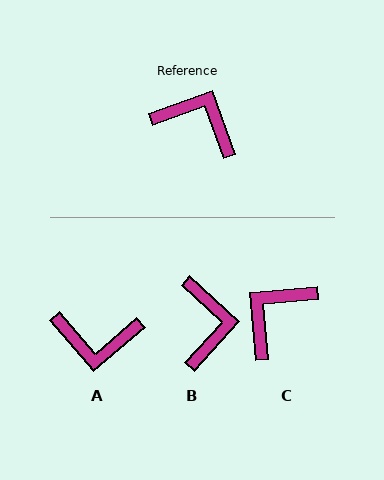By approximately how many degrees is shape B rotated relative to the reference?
Approximately 62 degrees clockwise.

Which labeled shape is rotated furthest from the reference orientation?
A, about 159 degrees away.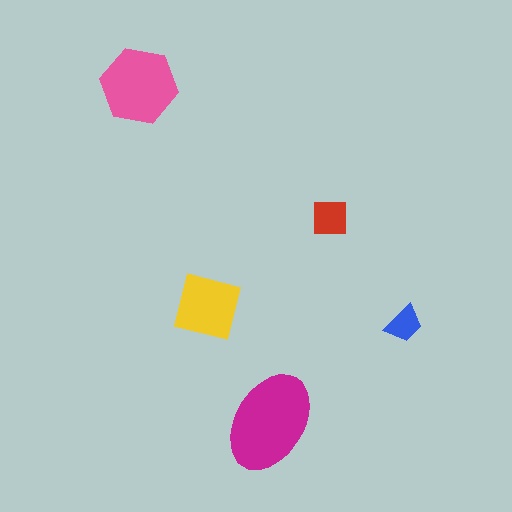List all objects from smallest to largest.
The blue trapezoid, the red square, the yellow square, the pink hexagon, the magenta ellipse.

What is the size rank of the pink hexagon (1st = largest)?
2nd.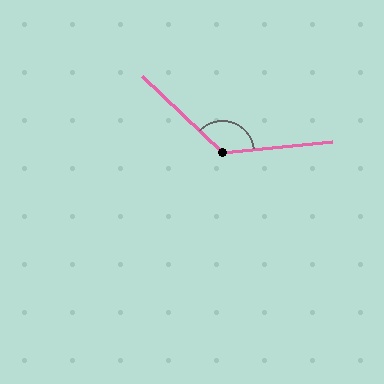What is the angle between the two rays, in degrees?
Approximately 131 degrees.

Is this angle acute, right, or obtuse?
It is obtuse.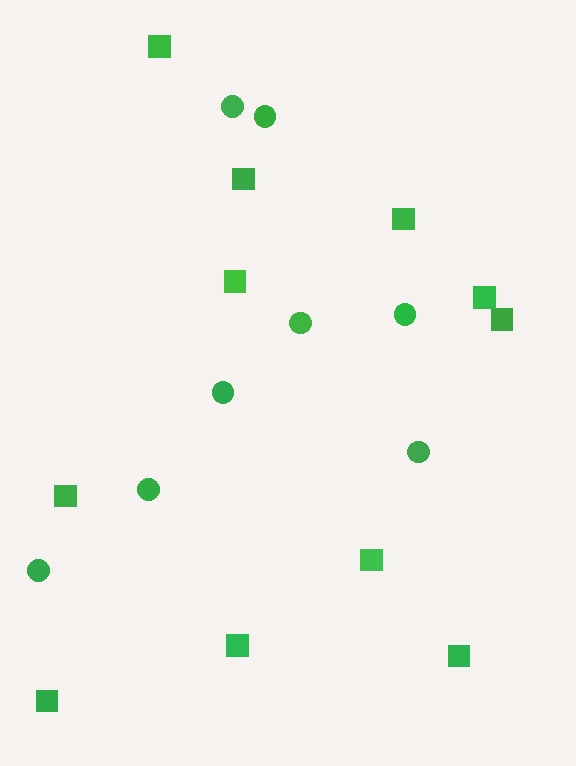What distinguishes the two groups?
There are 2 groups: one group of circles (8) and one group of squares (11).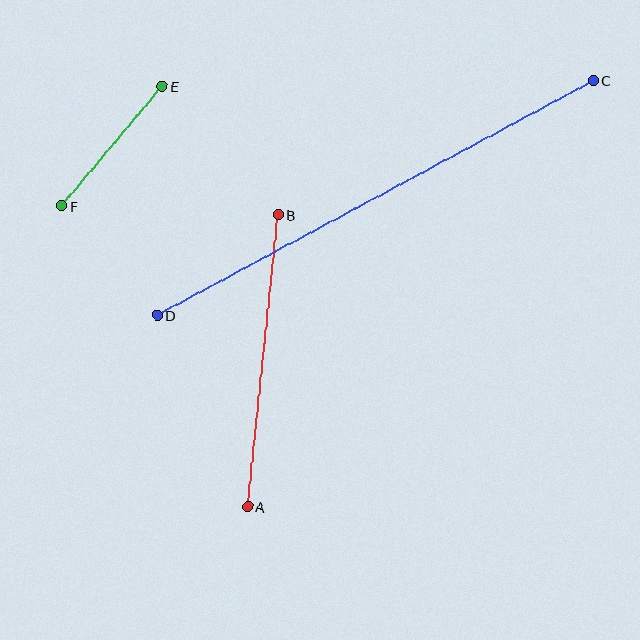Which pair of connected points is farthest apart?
Points C and D are farthest apart.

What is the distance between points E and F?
The distance is approximately 156 pixels.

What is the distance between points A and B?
The distance is approximately 294 pixels.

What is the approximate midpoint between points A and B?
The midpoint is at approximately (263, 361) pixels.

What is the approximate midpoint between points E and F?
The midpoint is at approximately (112, 146) pixels.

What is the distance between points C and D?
The distance is approximately 496 pixels.